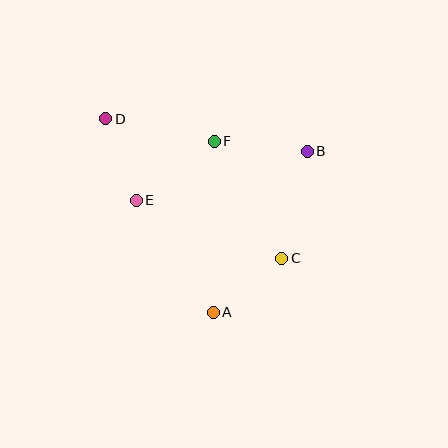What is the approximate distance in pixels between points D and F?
The distance between D and F is approximately 111 pixels.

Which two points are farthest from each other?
Points C and D are farthest from each other.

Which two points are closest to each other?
Points D and E are closest to each other.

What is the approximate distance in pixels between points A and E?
The distance between A and E is approximately 136 pixels.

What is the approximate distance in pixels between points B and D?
The distance between B and D is approximately 204 pixels.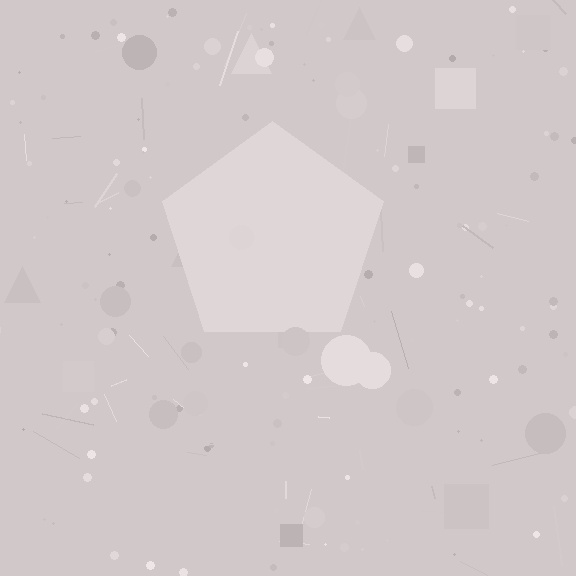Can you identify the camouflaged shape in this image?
The camouflaged shape is a pentagon.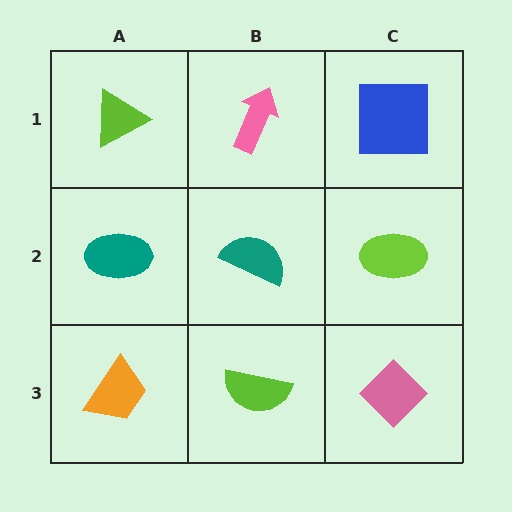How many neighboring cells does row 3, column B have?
3.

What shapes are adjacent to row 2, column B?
A pink arrow (row 1, column B), a lime semicircle (row 3, column B), a teal ellipse (row 2, column A), a lime ellipse (row 2, column C).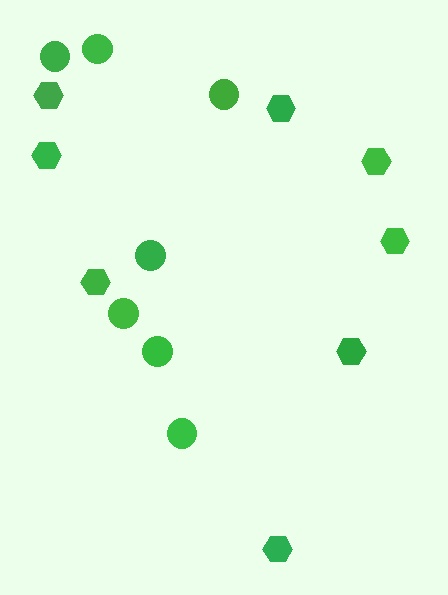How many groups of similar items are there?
There are 2 groups: one group of hexagons (8) and one group of circles (7).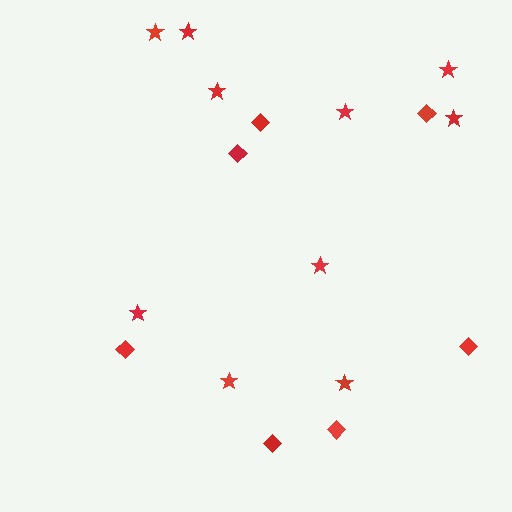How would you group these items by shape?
There are 2 groups: one group of diamonds (7) and one group of stars (10).